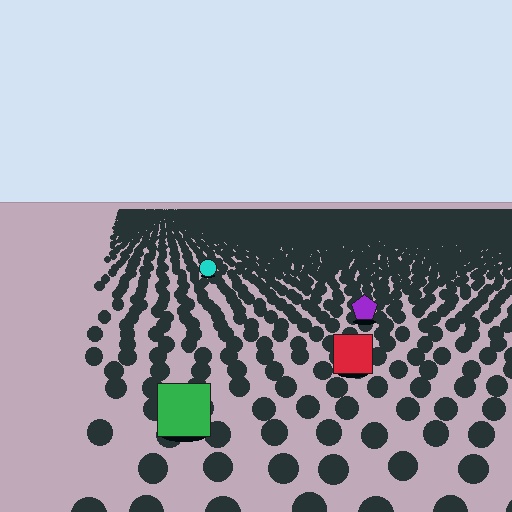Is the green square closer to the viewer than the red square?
Yes. The green square is closer — you can tell from the texture gradient: the ground texture is coarser near it.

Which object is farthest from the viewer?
The cyan circle is farthest from the viewer. It appears smaller and the ground texture around it is denser.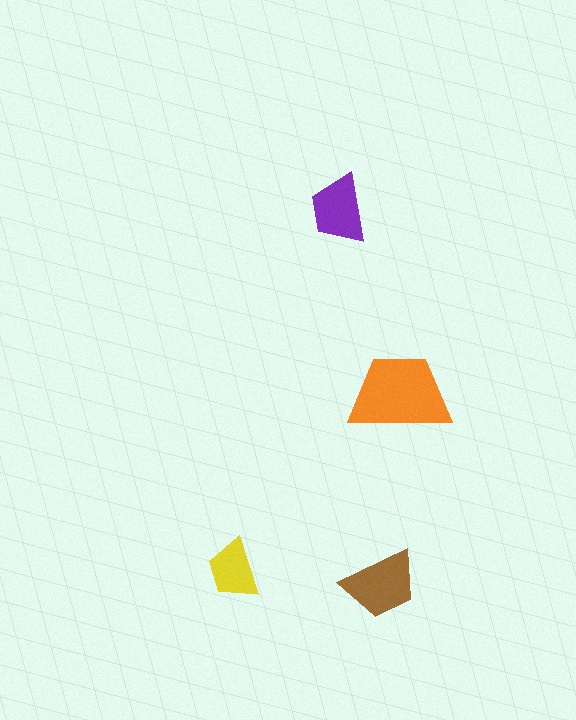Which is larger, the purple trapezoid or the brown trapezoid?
The brown one.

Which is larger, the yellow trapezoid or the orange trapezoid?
The orange one.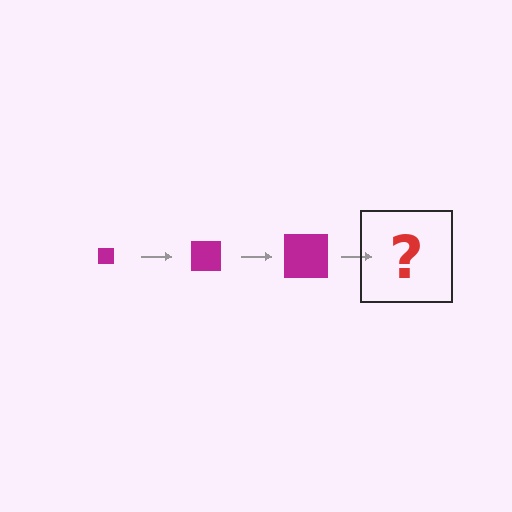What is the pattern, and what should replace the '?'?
The pattern is that the square gets progressively larger each step. The '?' should be a magenta square, larger than the previous one.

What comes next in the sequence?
The next element should be a magenta square, larger than the previous one.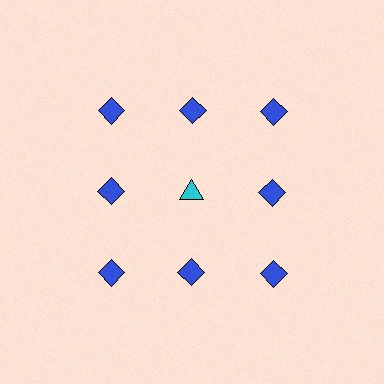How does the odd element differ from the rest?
It differs in both color (cyan instead of blue) and shape (triangle instead of diamond).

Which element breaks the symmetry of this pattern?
The cyan triangle in the second row, second from left column breaks the symmetry. All other shapes are blue diamonds.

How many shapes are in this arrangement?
There are 9 shapes arranged in a grid pattern.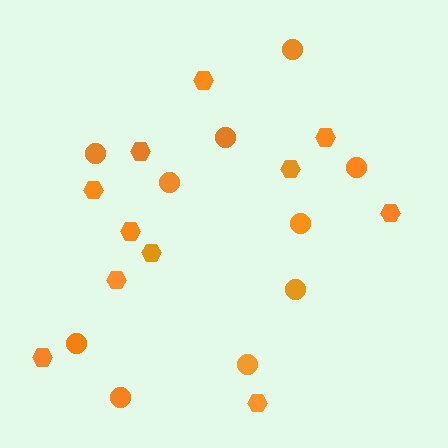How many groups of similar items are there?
There are 2 groups: one group of circles (10) and one group of hexagons (11).